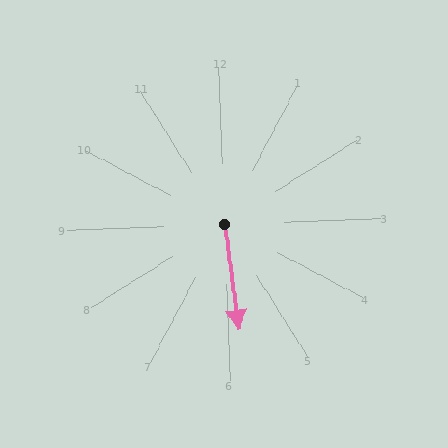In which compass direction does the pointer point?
South.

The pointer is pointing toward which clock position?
Roughly 6 o'clock.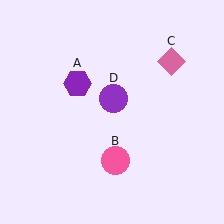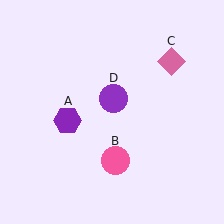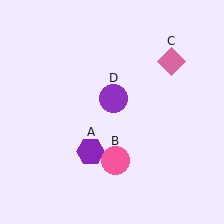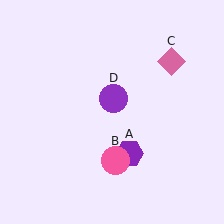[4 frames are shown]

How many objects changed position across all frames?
1 object changed position: purple hexagon (object A).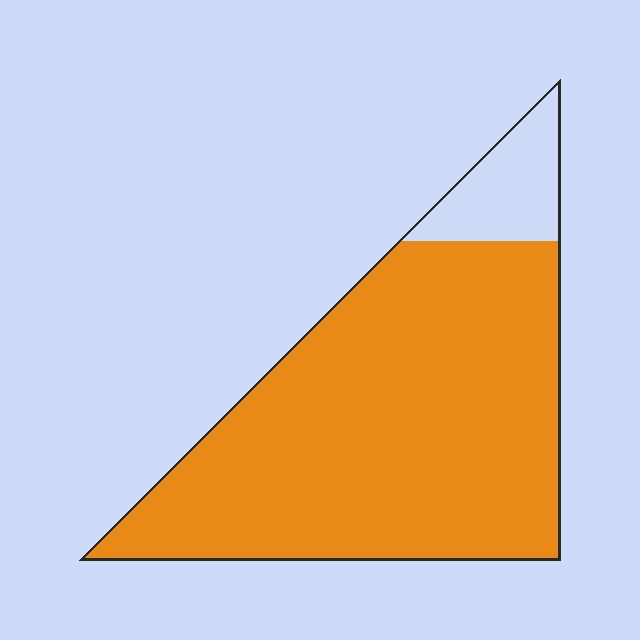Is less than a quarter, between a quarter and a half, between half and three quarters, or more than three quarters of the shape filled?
More than three quarters.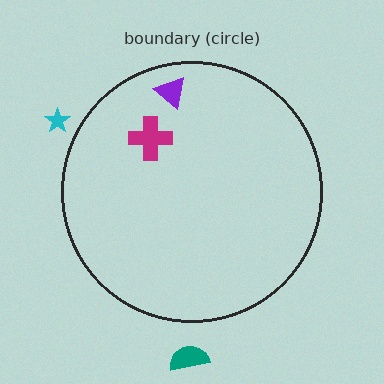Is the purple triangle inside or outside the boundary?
Inside.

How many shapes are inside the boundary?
2 inside, 2 outside.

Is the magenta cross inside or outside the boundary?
Inside.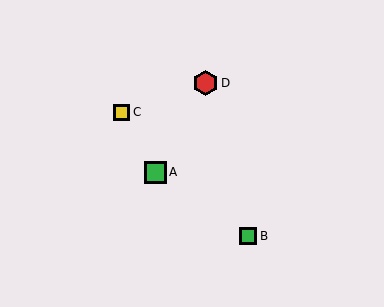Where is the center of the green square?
The center of the green square is at (248, 236).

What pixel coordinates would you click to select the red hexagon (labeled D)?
Click at (206, 83) to select the red hexagon D.